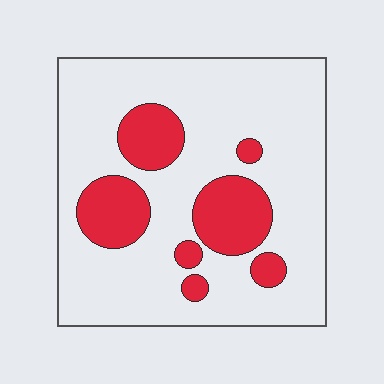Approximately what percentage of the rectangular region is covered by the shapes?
Approximately 20%.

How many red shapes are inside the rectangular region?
7.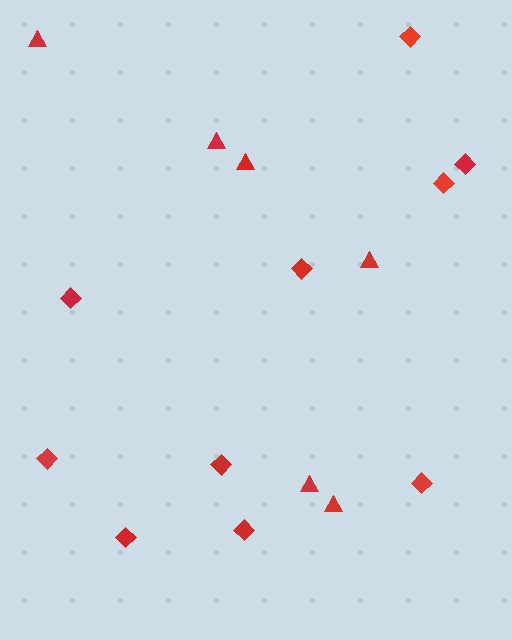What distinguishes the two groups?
There are 2 groups: one group of triangles (6) and one group of diamonds (10).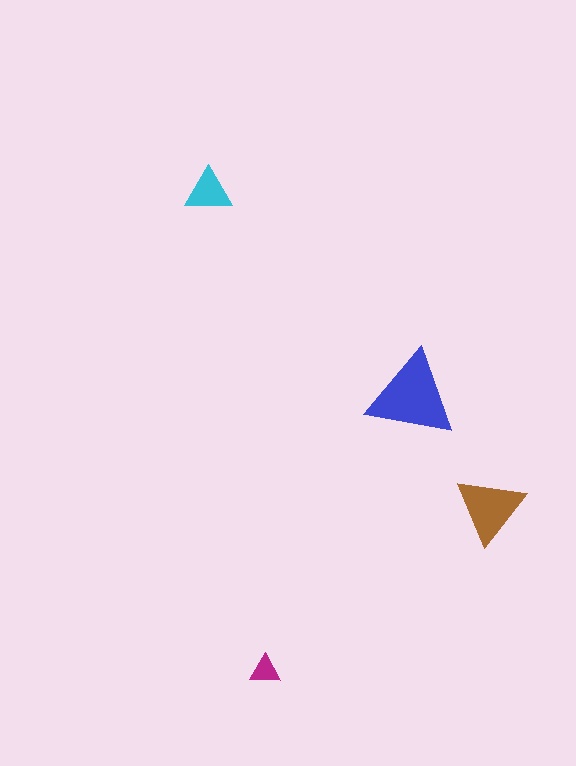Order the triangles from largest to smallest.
the blue one, the brown one, the cyan one, the magenta one.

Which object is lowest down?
The magenta triangle is bottommost.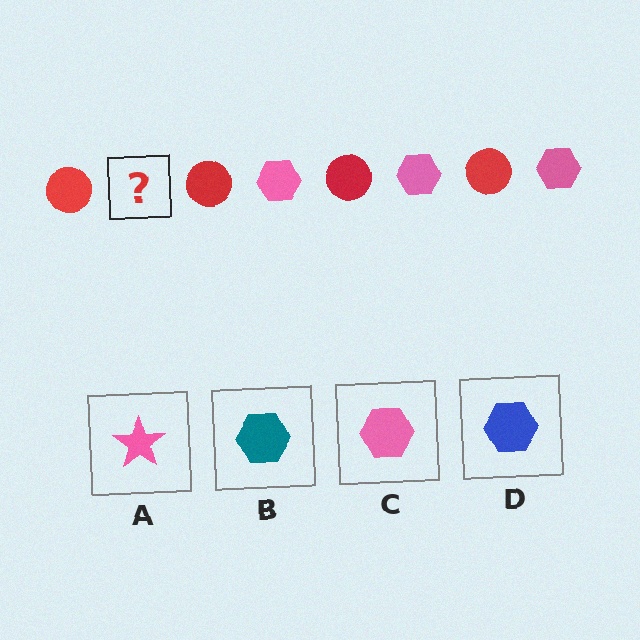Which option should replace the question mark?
Option C.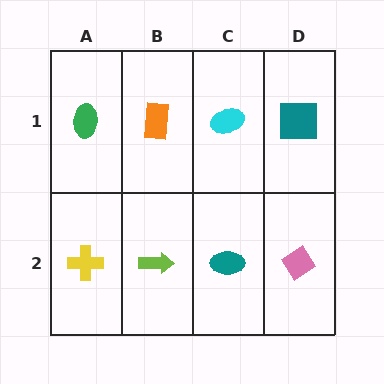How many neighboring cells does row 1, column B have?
3.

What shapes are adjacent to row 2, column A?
A green ellipse (row 1, column A), a lime arrow (row 2, column B).